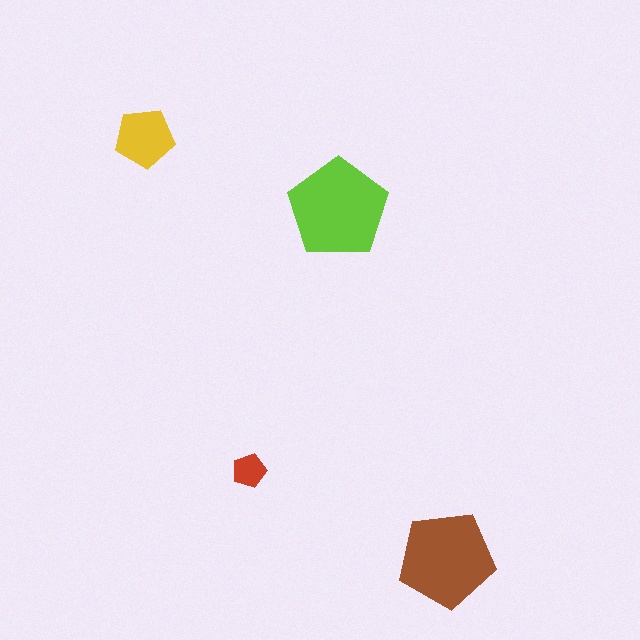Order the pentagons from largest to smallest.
the lime one, the brown one, the yellow one, the red one.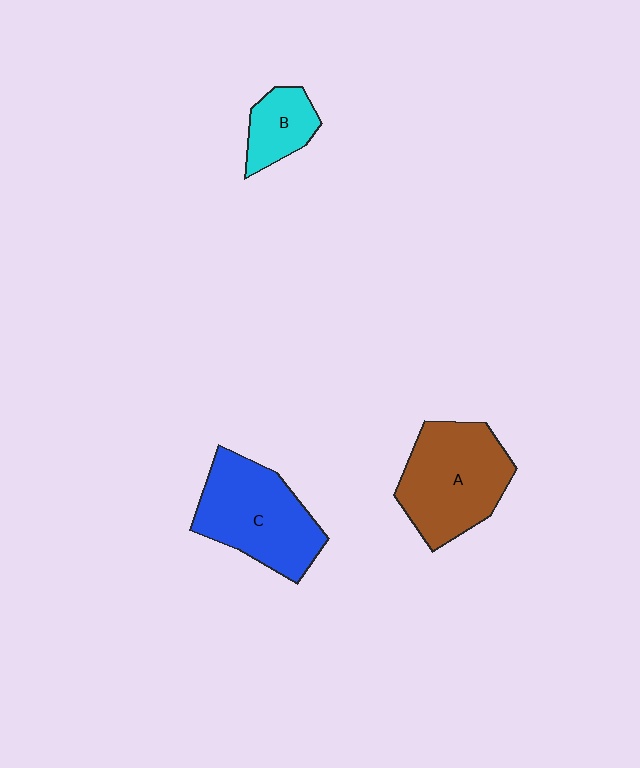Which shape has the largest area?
Shape A (brown).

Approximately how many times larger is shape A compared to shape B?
Approximately 2.3 times.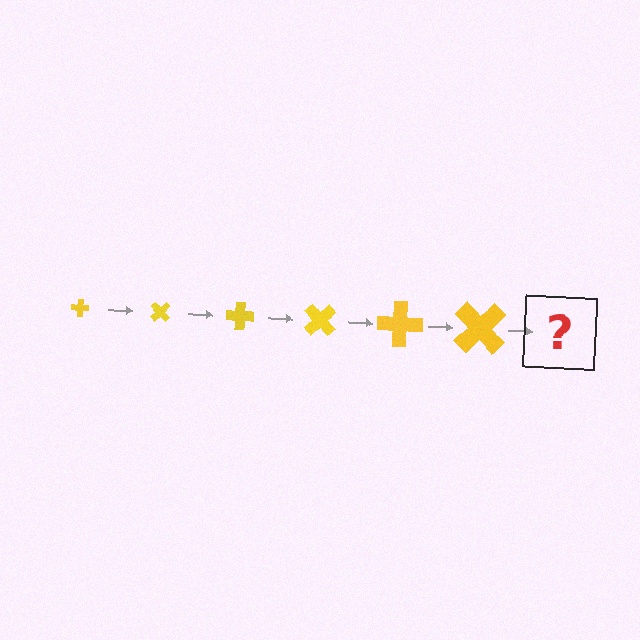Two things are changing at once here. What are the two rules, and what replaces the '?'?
The two rules are that the cross grows larger each step and it rotates 45 degrees each step. The '?' should be a cross, larger than the previous one and rotated 270 degrees from the start.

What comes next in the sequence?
The next element should be a cross, larger than the previous one and rotated 270 degrees from the start.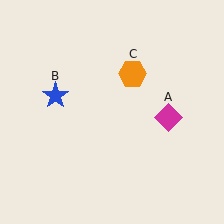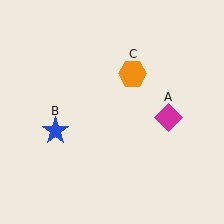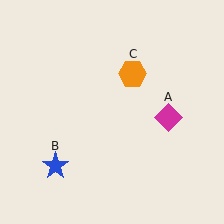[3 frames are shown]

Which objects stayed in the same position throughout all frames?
Magenta diamond (object A) and orange hexagon (object C) remained stationary.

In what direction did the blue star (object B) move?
The blue star (object B) moved down.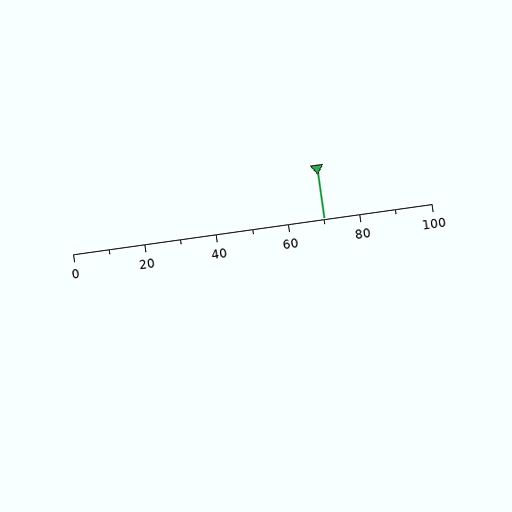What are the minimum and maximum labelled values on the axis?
The axis runs from 0 to 100.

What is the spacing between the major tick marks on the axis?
The major ticks are spaced 20 apart.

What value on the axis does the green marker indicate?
The marker indicates approximately 70.